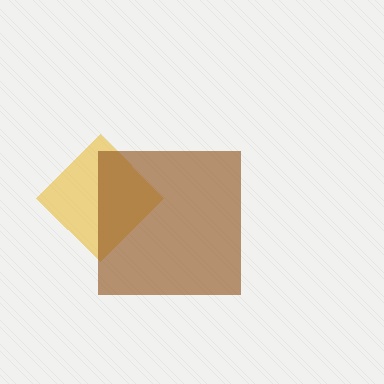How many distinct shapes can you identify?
There are 2 distinct shapes: a yellow diamond, a brown square.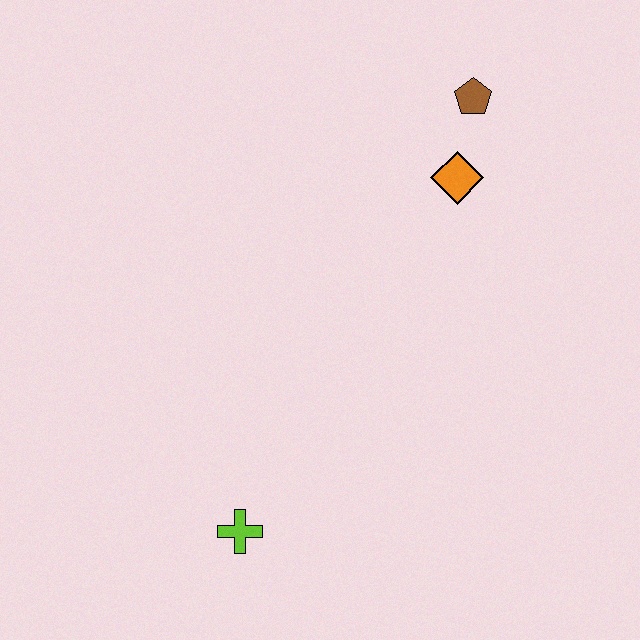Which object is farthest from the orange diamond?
The lime cross is farthest from the orange diamond.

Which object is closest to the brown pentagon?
The orange diamond is closest to the brown pentagon.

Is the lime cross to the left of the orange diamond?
Yes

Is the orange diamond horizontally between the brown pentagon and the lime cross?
Yes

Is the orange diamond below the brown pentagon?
Yes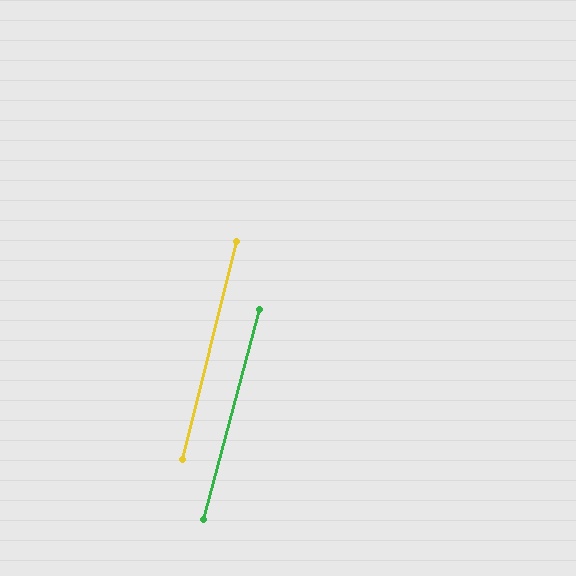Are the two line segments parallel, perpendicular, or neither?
Parallel — their directions differ by only 1.3°.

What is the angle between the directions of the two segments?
Approximately 1 degree.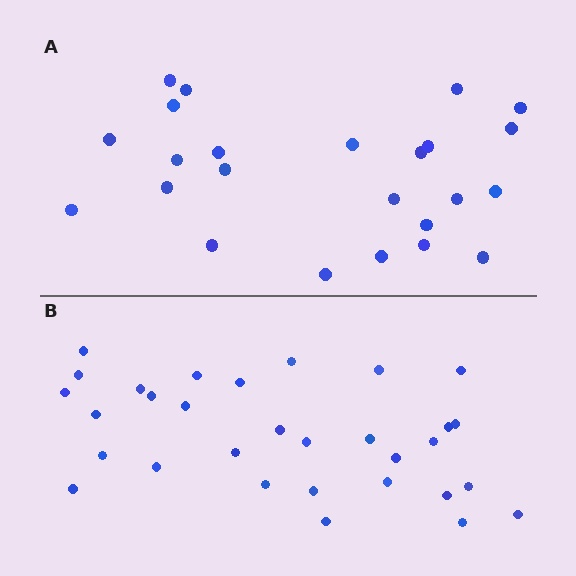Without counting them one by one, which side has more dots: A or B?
Region B (the bottom region) has more dots.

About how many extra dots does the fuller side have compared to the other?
Region B has roughly 8 or so more dots than region A.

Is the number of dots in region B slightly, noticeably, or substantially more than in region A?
Region B has noticeably more, but not dramatically so. The ratio is roughly 1.3 to 1.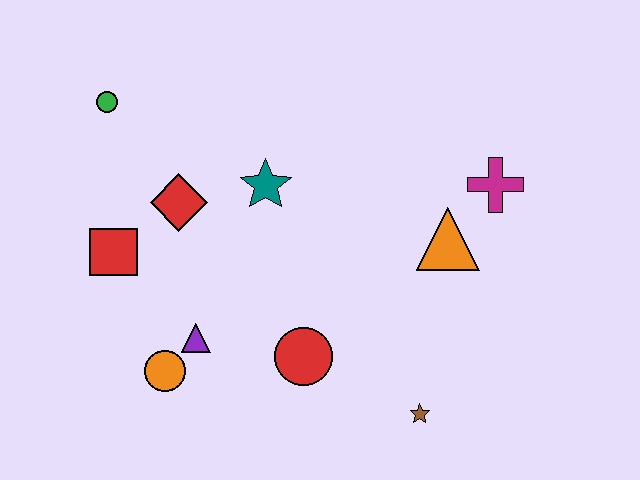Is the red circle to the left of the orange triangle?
Yes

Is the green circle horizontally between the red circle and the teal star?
No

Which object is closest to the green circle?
The red diamond is closest to the green circle.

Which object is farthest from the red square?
The magenta cross is farthest from the red square.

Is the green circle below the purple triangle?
No